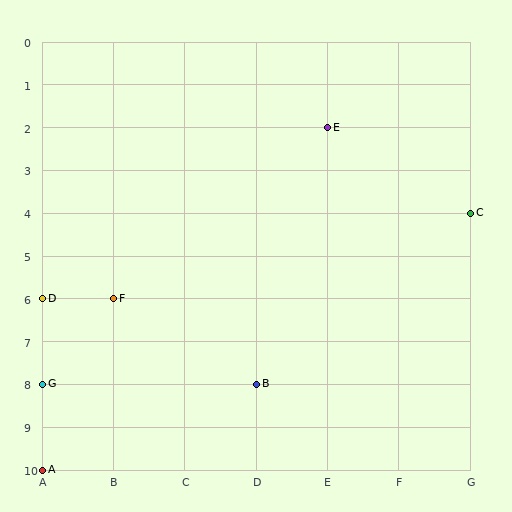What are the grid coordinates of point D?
Point D is at grid coordinates (A, 6).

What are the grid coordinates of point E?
Point E is at grid coordinates (E, 2).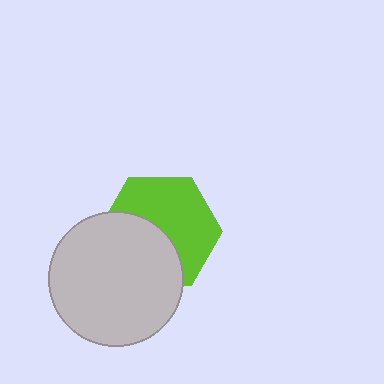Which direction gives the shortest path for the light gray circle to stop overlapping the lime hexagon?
Moving toward the lower-left gives the shortest separation.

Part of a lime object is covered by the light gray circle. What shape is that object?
It is a hexagon.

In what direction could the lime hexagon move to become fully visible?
The lime hexagon could move toward the upper-right. That would shift it out from behind the light gray circle entirely.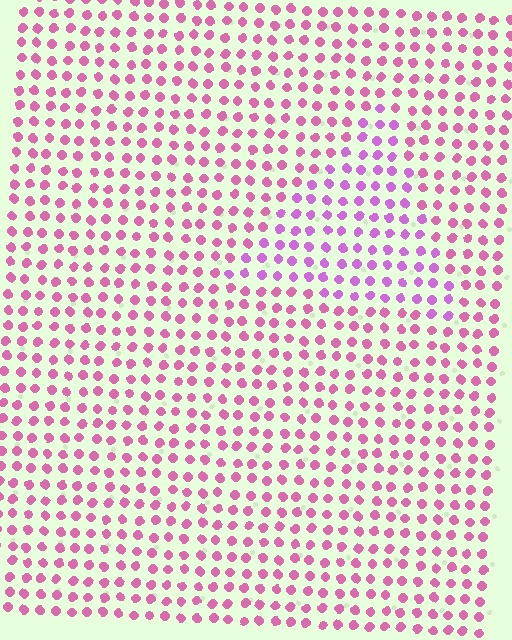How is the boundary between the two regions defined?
The boundary is defined purely by a slight shift in hue (about 29 degrees). Spacing, size, and orientation are identical on both sides.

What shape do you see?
I see a triangle.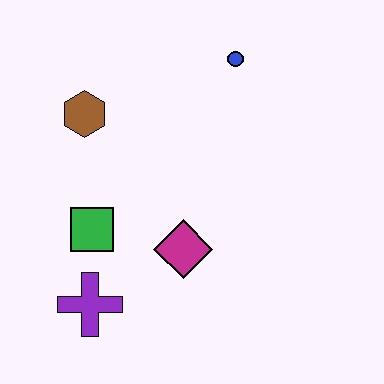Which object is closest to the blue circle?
The brown hexagon is closest to the blue circle.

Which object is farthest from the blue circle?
The purple cross is farthest from the blue circle.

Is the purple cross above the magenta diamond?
No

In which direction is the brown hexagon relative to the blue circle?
The brown hexagon is to the left of the blue circle.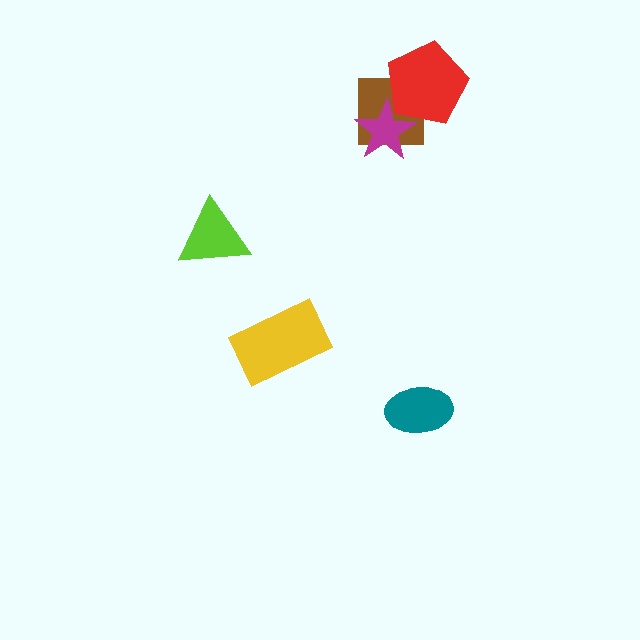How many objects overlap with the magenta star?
2 objects overlap with the magenta star.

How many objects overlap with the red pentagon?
2 objects overlap with the red pentagon.